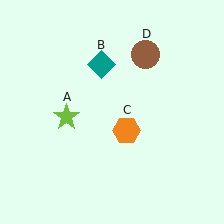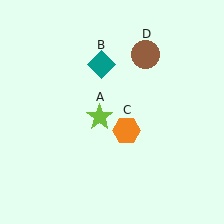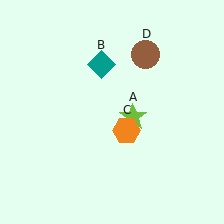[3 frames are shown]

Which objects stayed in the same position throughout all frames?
Teal diamond (object B) and orange hexagon (object C) and brown circle (object D) remained stationary.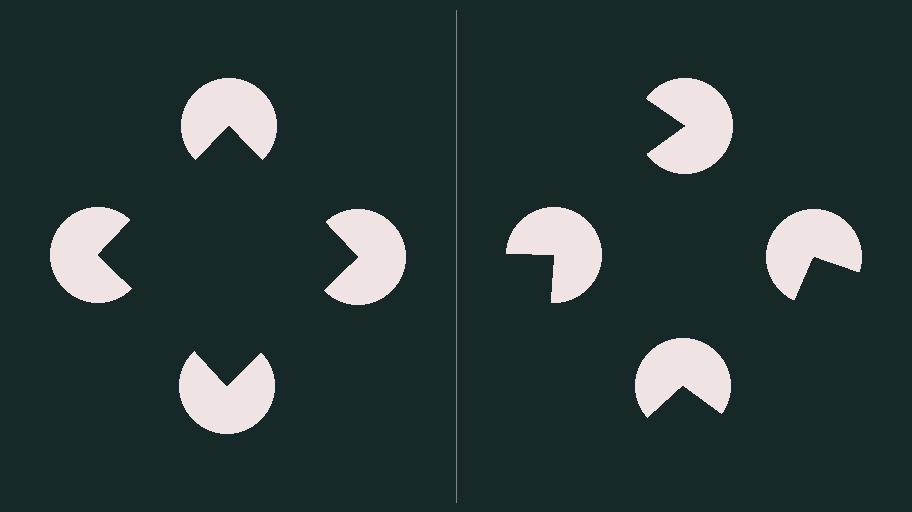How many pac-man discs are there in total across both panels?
8 — 4 on each side.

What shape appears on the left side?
An illusory square.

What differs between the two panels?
The pac-man discs are positioned identically on both sides; only the wedge orientations differ. On the left they align to a square; on the right they are misaligned.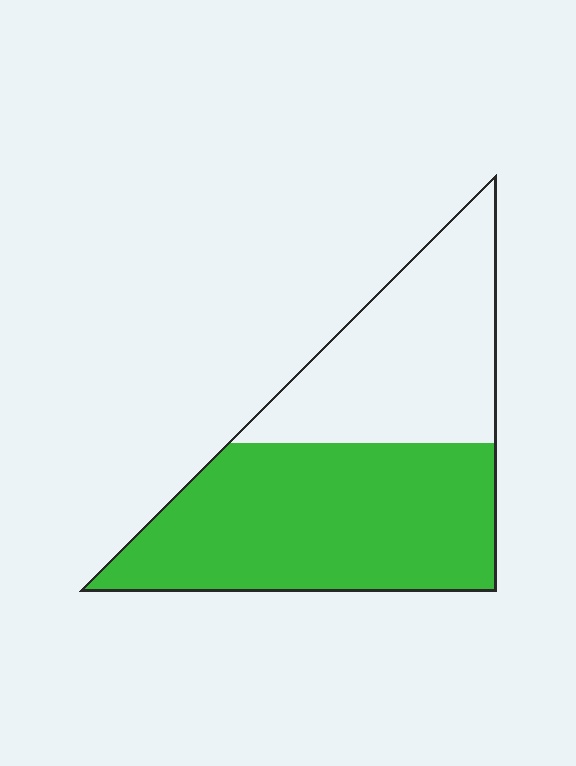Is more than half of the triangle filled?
Yes.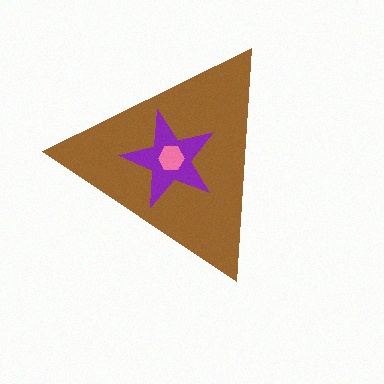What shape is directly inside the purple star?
The pink hexagon.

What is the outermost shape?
The brown triangle.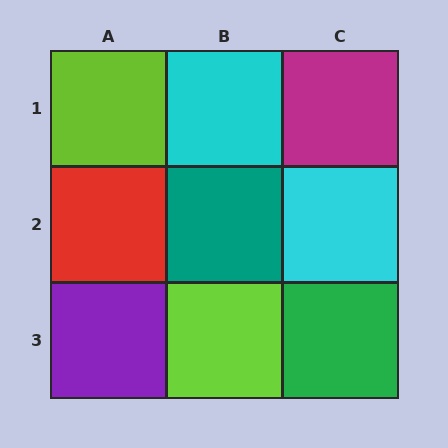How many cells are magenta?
1 cell is magenta.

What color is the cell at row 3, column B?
Lime.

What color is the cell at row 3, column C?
Green.